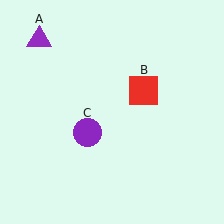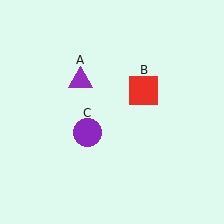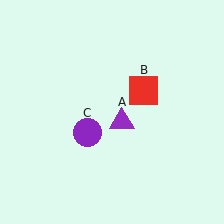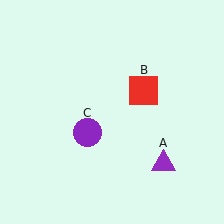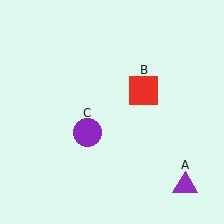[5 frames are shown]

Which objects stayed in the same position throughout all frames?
Red square (object B) and purple circle (object C) remained stationary.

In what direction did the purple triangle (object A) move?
The purple triangle (object A) moved down and to the right.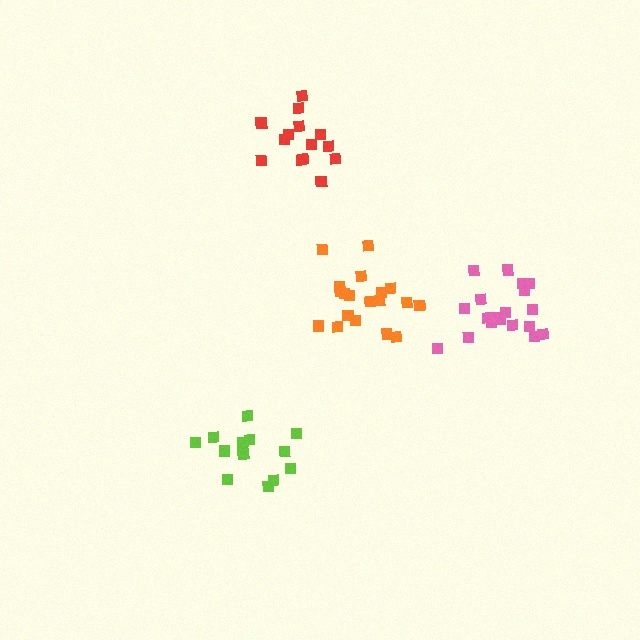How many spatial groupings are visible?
There are 4 spatial groupings.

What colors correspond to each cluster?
The clusters are colored: red, lime, orange, pink.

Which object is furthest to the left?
The lime cluster is leftmost.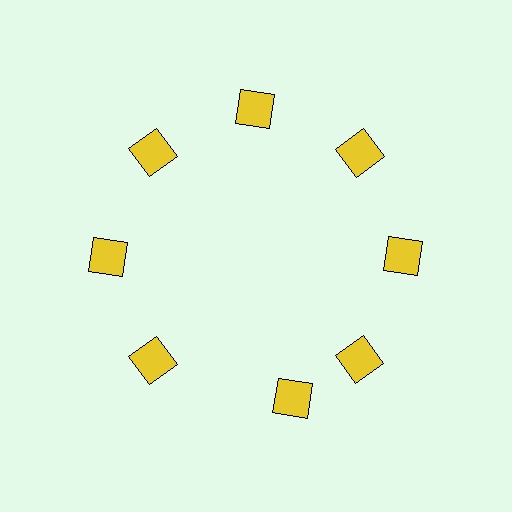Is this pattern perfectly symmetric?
No. The 8 yellow squares are arranged in a ring, but one element near the 6 o'clock position is rotated out of alignment along the ring, breaking the 8-fold rotational symmetry.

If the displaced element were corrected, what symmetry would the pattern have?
It would have 8-fold rotational symmetry — the pattern would map onto itself every 45 degrees.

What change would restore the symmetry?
The symmetry would be restored by rotating it back into even spacing with its neighbors so that all 8 squares sit at equal angles and equal distance from the center.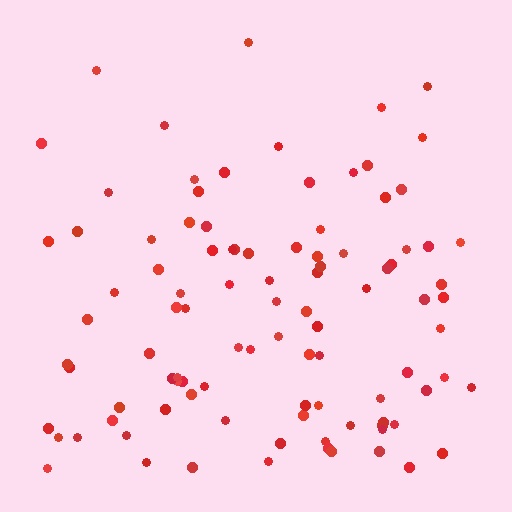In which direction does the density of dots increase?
From top to bottom, with the bottom side densest.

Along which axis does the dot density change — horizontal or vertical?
Vertical.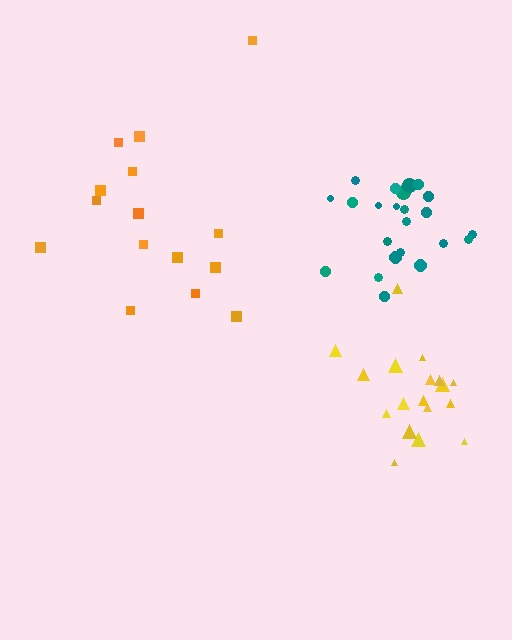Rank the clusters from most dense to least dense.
teal, yellow, orange.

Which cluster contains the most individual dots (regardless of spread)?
Teal (24).